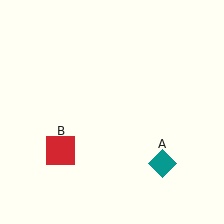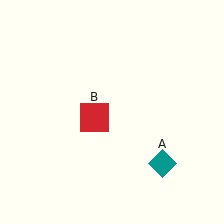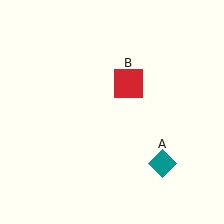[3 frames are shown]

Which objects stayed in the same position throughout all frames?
Teal diamond (object A) remained stationary.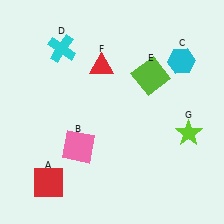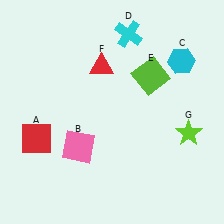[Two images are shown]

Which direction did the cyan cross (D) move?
The cyan cross (D) moved right.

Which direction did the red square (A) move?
The red square (A) moved up.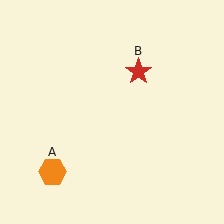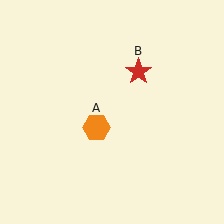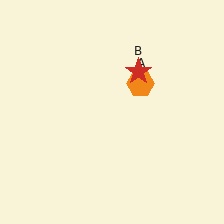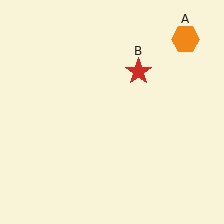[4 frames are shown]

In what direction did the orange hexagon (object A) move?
The orange hexagon (object A) moved up and to the right.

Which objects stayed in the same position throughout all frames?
Red star (object B) remained stationary.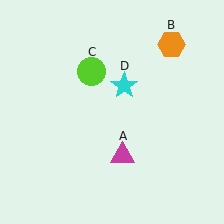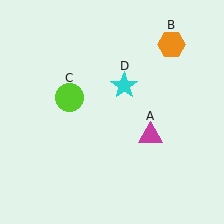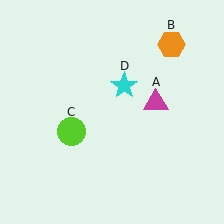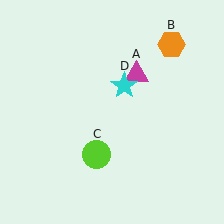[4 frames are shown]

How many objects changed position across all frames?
2 objects changed position: magenta triangle (object A), lime circle (object C).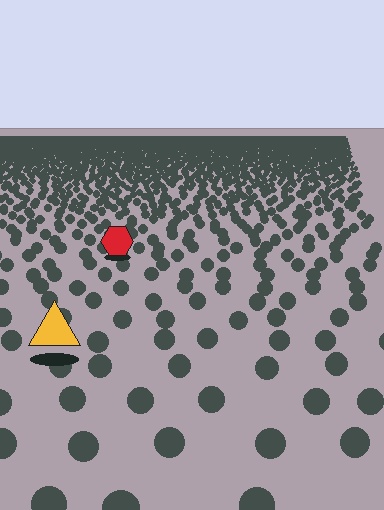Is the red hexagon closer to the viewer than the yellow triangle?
No. The yellow triangle is closer — you can tell from the texture gradient: the ground texture is coarser near it.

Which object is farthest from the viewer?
The red hexagon is farthest from the viewer. It appears smaller and the ground texture around it is denser.